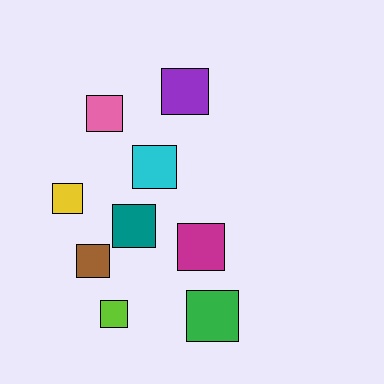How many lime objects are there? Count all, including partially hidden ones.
There is 1 lime object.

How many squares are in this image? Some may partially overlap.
There are 9 squares.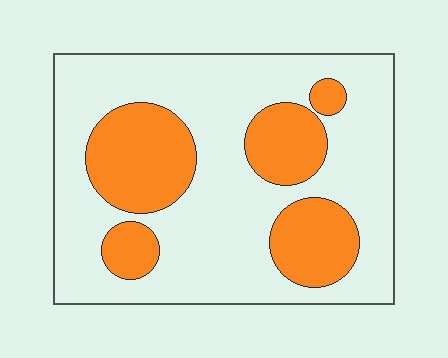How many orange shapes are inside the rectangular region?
5.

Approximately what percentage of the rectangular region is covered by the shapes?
Approximately 30%.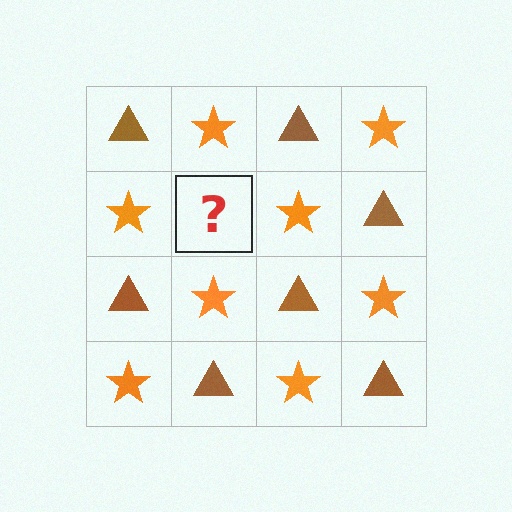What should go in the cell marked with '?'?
The missing cell should contain a brown triangle.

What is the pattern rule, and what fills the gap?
The rule is that it alternates brown triangle and orange star in a checkerboard pattern. The gap should be filled with a brown triangle.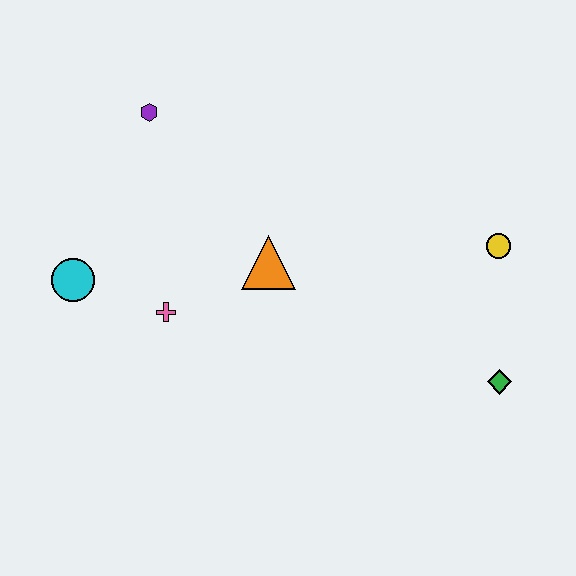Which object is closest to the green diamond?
The yellow circle is closest to the green diamond.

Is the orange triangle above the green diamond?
Yes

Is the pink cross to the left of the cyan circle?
No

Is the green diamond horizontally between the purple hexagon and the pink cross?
No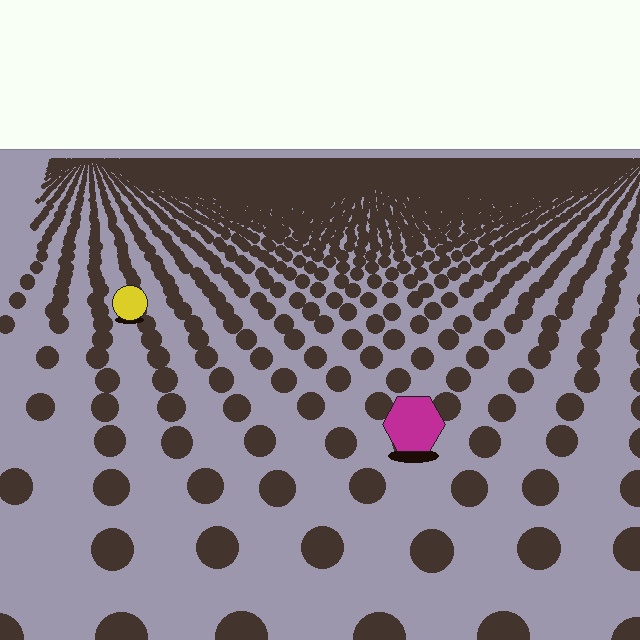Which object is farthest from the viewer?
The yellow circle is farthest from the viewer. It appears smaller and the ground texture around it is denser.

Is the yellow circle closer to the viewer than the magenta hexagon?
No. The magenta hexagon is closer — you can tell from the texture gradient: the ground texture is coarser near it.